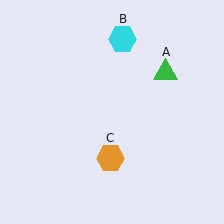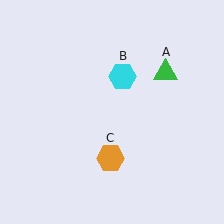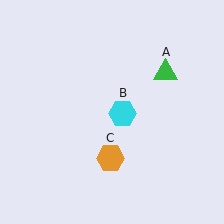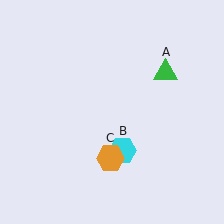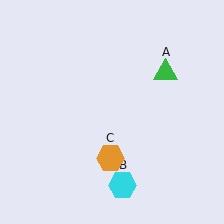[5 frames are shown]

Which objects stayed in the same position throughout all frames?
Green triangle (object A) and orange hexagon (object C) remained stationary.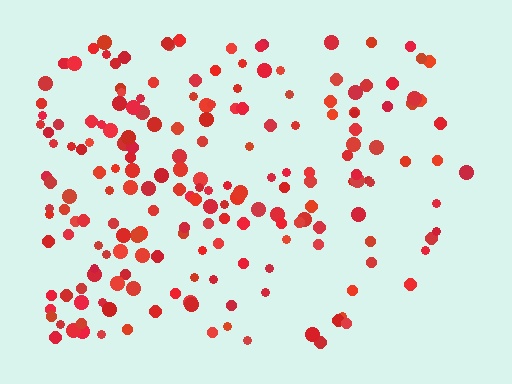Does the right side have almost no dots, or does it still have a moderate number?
Still a moderate number, just noticeably fewer than the left.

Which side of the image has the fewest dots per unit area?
The right.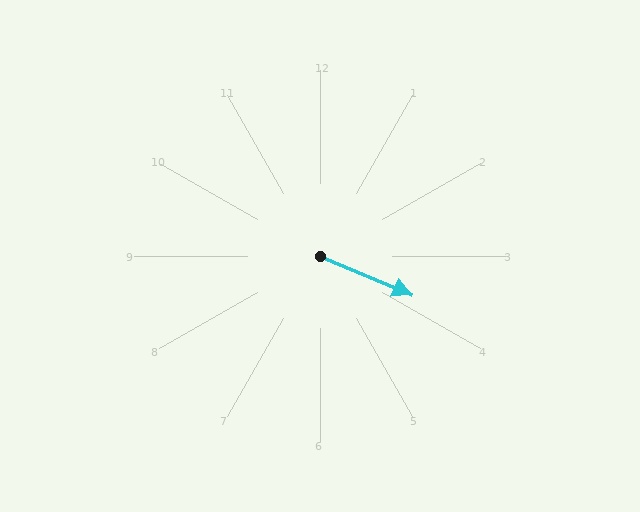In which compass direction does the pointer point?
Southeast.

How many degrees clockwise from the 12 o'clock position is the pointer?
Approximately 113 degrees.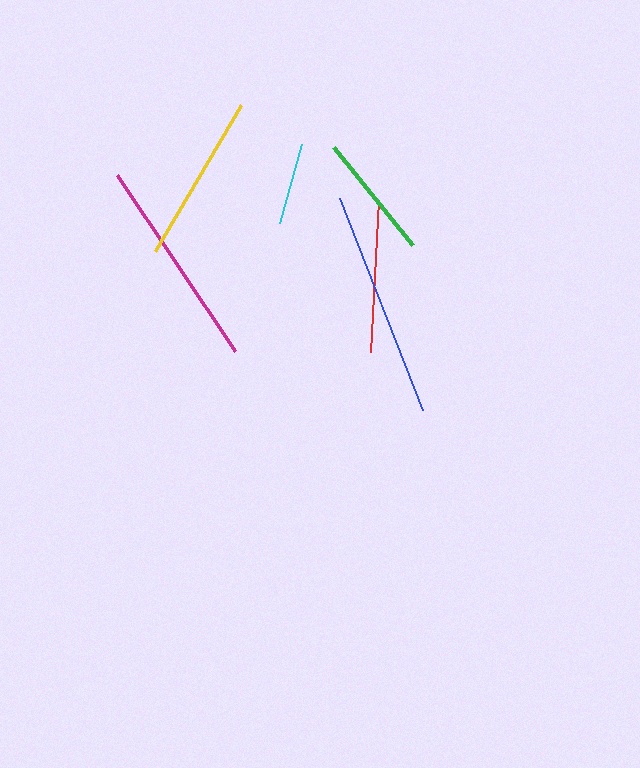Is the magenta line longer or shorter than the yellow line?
The magenta line is longer than the yellow line.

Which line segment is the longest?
The blue line is the longest at approximately 229 pixels.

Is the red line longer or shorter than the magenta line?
The magenta line is longer than the red line.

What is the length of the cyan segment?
The cyan segment is approximately 82 pixels long.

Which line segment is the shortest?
The cyan line is the shortest at approximately 82 pixels.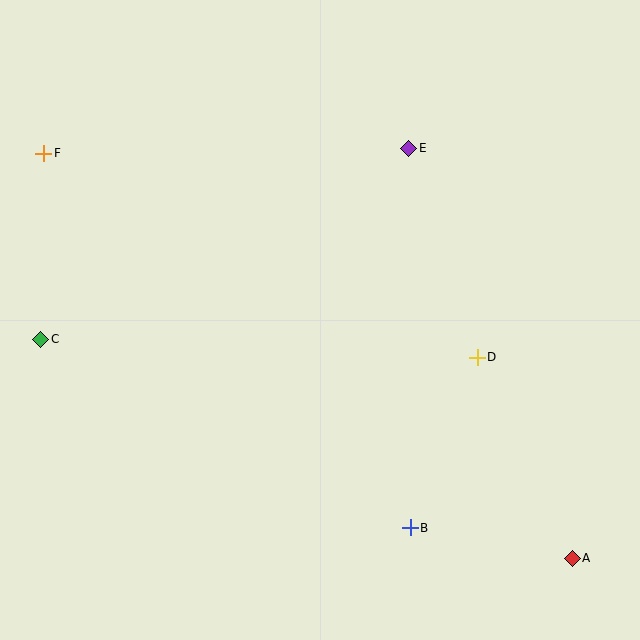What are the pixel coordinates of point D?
Point D is at (477, 357).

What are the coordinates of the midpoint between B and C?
The midpoint between B and C is at (226, 434).